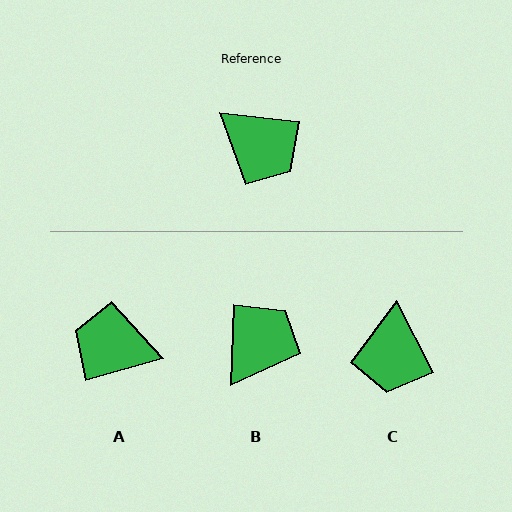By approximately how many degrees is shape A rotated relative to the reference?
Approximately 158 degrees clockwise.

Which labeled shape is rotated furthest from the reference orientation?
A, about 158 degrees away.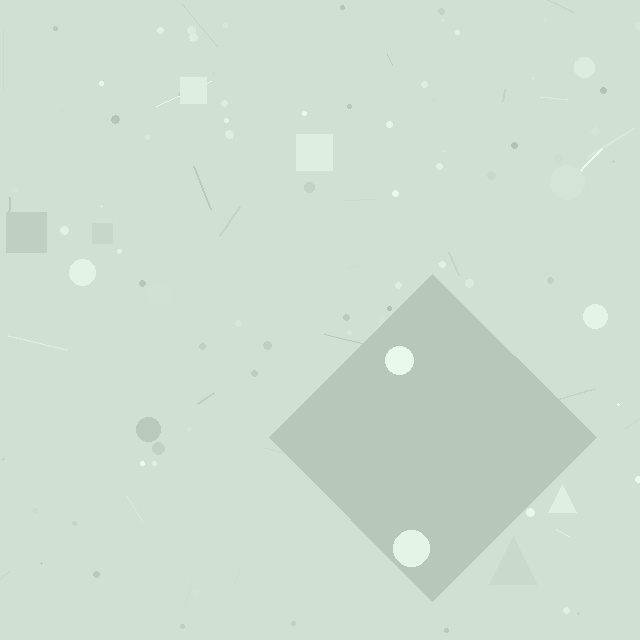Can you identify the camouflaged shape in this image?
The camouflaged shape is a diamond.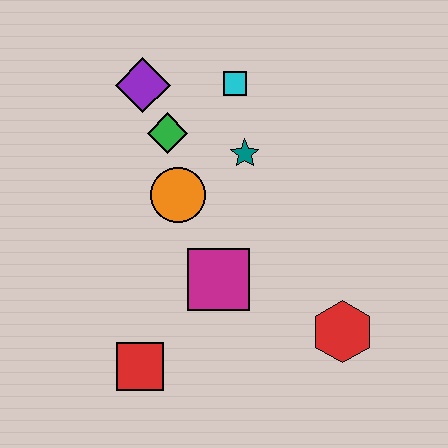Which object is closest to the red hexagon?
The magenta square is closest to the red hexagon.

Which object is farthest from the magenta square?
The purple diamond is farthest from the magenta square.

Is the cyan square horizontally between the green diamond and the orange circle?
No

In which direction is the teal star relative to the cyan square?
The teal star is below the cyan square.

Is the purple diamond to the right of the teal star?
No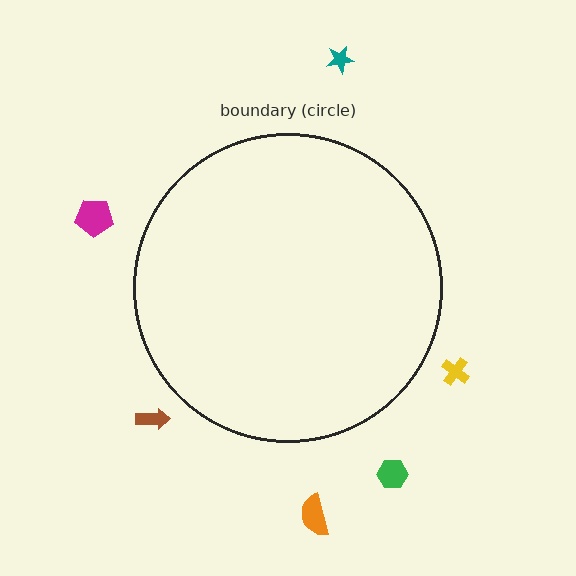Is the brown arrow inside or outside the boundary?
Outside.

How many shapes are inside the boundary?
0 inside, 6 outside.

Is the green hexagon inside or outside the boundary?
Outside.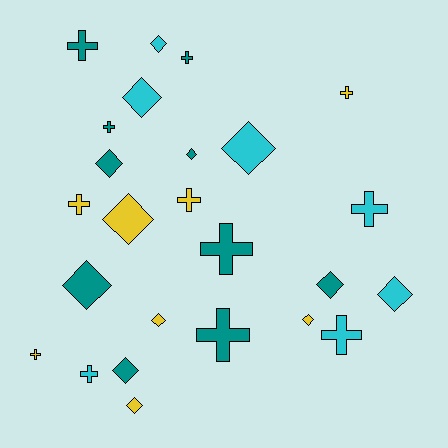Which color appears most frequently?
Teal, with 10 objects.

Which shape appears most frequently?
Diamond, with 13 objects.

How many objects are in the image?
There are 25 objects.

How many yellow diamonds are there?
There are 4 yellow diamonds.